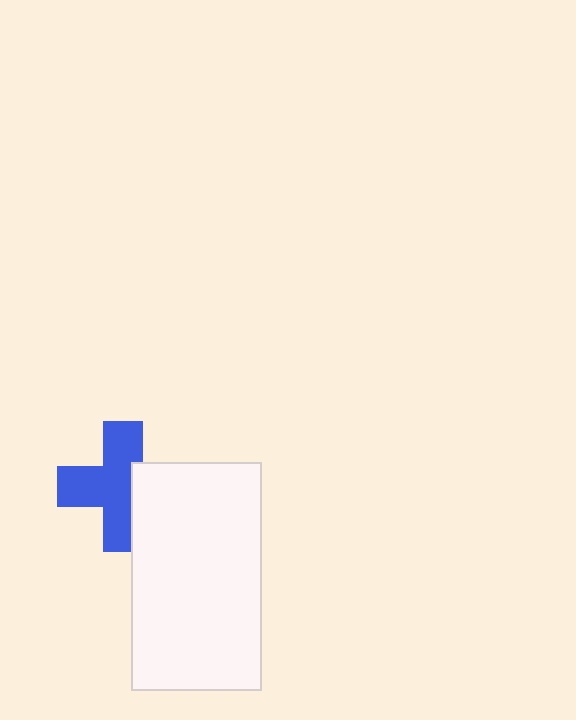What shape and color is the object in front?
The object in front is a white rectangle.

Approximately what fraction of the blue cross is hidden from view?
Roughly 33% of the blue cross is hidden behind the white rectangle.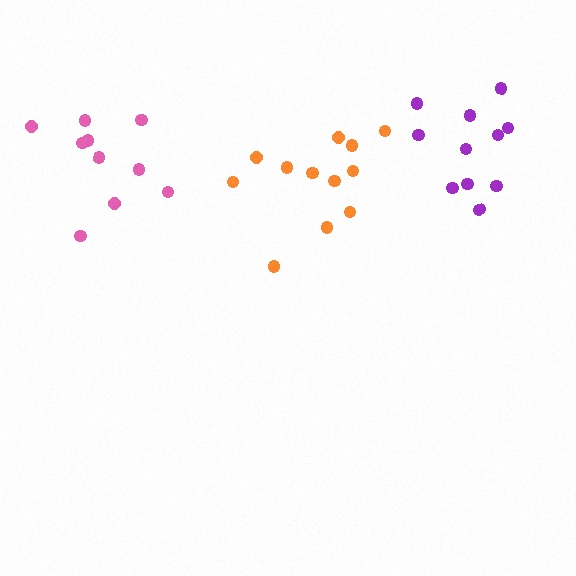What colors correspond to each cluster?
The clusters are colored: purple, pink, orange.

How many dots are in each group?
Group 1: 11 dots, Group 2: 10 dots, Group 3: 12 dots (33 total).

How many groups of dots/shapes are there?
There are 3 groups.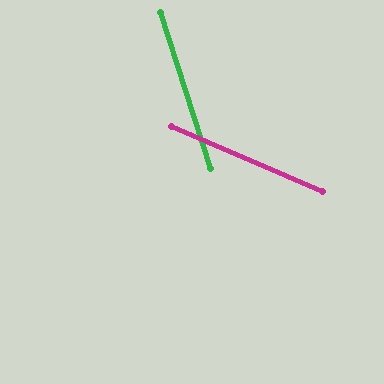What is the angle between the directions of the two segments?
Approximately 49 degrees.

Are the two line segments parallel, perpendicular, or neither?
Neither parallel nor perpendicular — they differ by about 49°.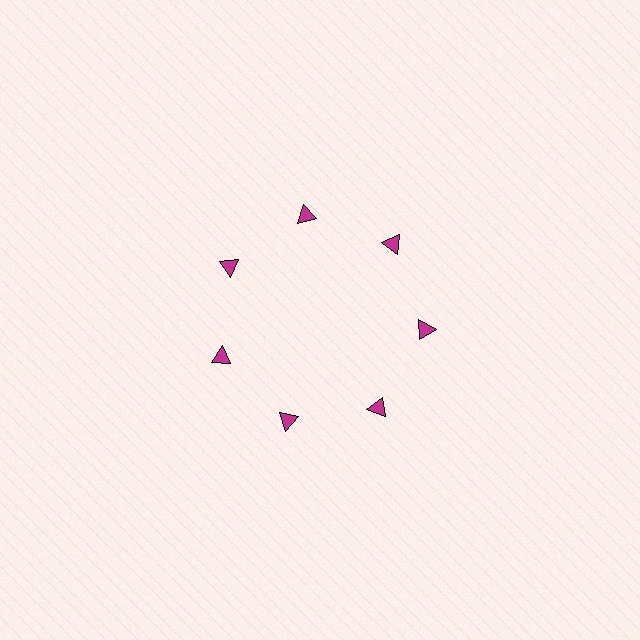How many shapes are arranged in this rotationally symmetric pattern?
There are 7 shapes, arranged in 7 groups of 1.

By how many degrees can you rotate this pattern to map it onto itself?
The pattern maps onto itself every 51 degrees of rotation.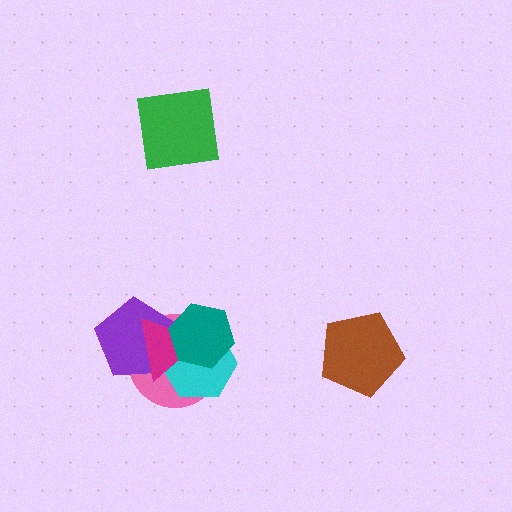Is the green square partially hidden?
No, no other shape covers it.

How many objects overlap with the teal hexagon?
4 objects overlap with the teal hexagon.